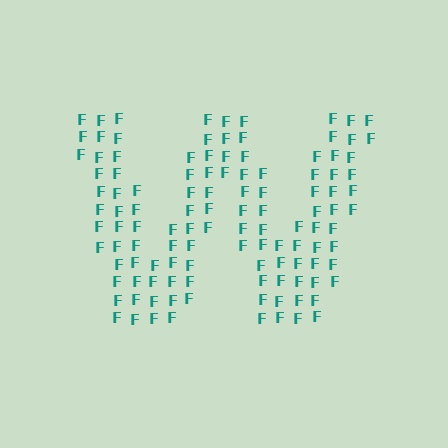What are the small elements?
The small elements are letter F's.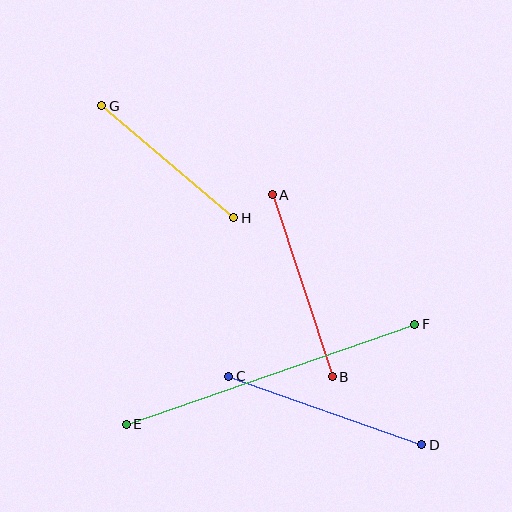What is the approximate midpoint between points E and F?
The midpoint is at approximately (270, 374) pixels.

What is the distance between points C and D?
The distance is approximately 205 pixels.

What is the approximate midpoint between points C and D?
The midpoint is at approximately (325, 410) pixels.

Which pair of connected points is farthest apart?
Points E and F are farthest apart.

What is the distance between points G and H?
The distance is approximately 173 pixels.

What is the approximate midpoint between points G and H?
The midpoint is at approximately (168, 162) pixels.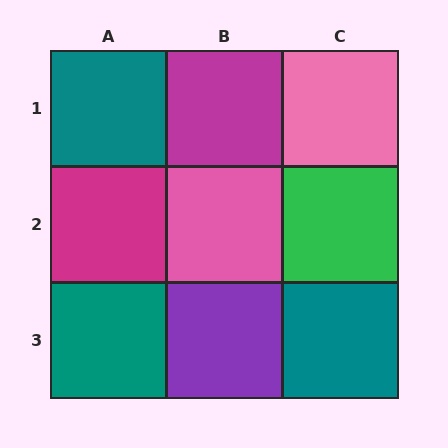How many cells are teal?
3 cells are teal.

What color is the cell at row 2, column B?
Pink.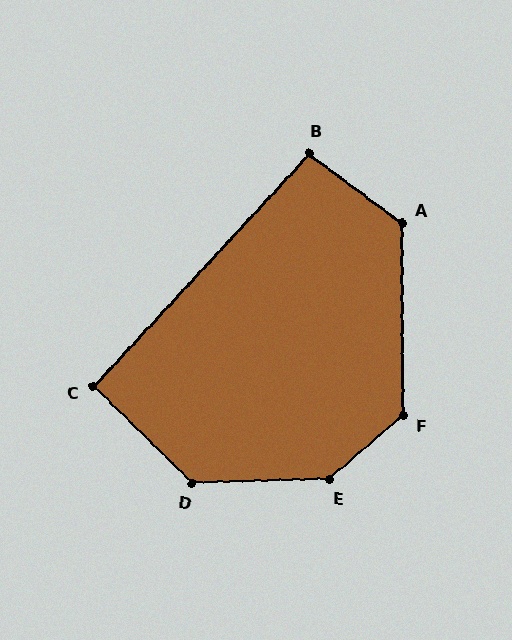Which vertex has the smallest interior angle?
C, at approximately 92 degrees.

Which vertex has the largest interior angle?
E, at approximately 141 degrees.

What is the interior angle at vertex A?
Approximately 127 degrees (obtuse).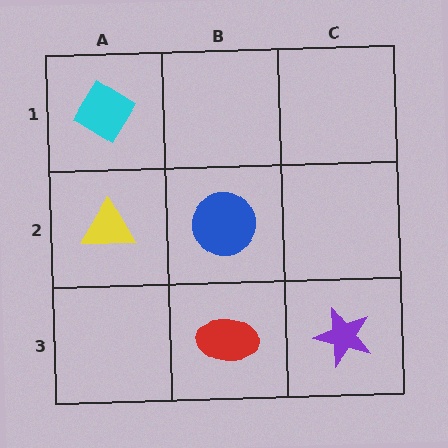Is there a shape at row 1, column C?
No, that cell is empty.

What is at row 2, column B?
A blue circle.